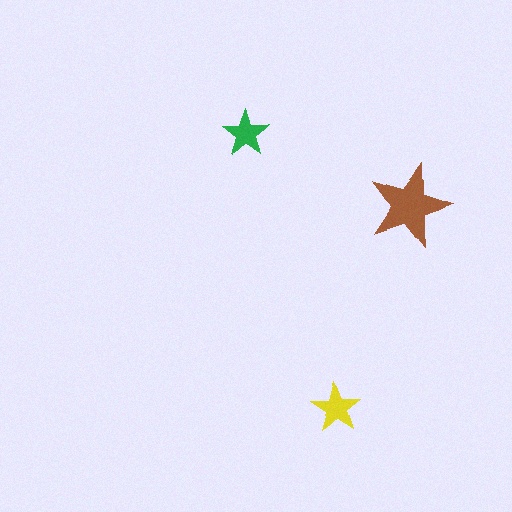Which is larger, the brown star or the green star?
The brown one.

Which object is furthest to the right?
The brown star is rightmost.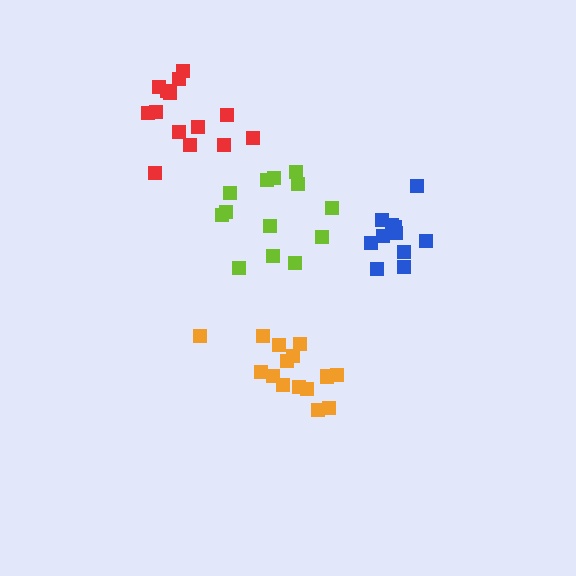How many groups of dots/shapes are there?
There are 4 groups.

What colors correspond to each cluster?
The clusters are colored: orange, blue, red, lime.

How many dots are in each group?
Group 1: 15 dots, Group 2: 11 dots, Group 3: 14 dots, Group 4: 13 dots (53 total).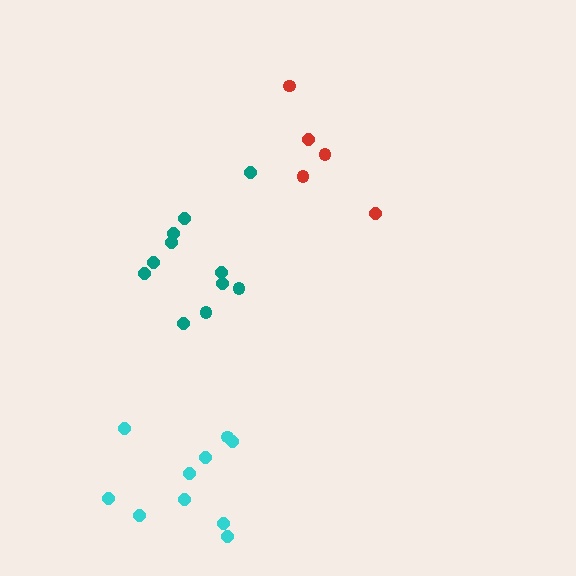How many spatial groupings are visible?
There are 3 spatial groupings.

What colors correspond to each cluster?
The clusters are colored: cyan, red, teal.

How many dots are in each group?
Group 1: 10 dots, Group 2: 5 dots, Group 3: 11 dots (26 total).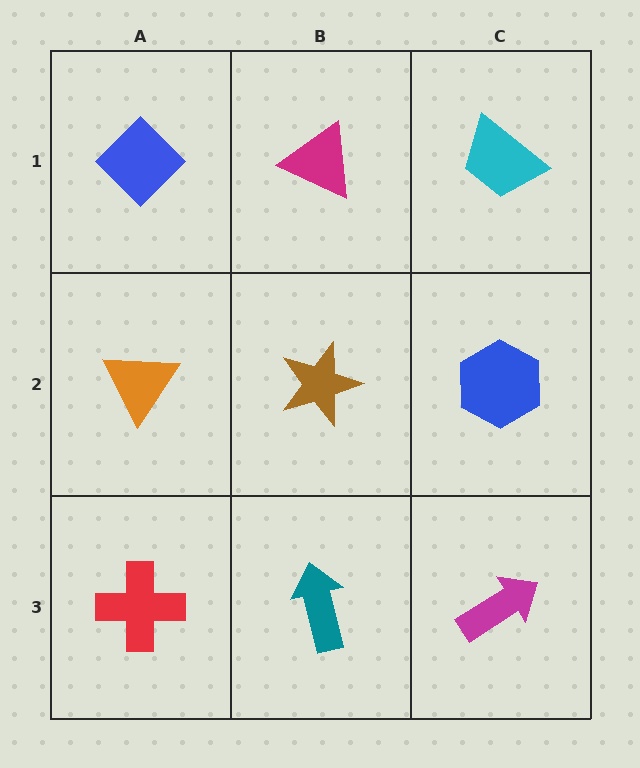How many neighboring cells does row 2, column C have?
3.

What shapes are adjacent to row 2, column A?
A blue diamond (row 1, column A), a red cross (row 3, column A), a brown star (row 2, column B).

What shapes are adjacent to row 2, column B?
A magenta triangle (row 1, column B), a teal arrow (row 3, column B), an orange triangle (row 2, column A), a blue hexagon (row 2, column C).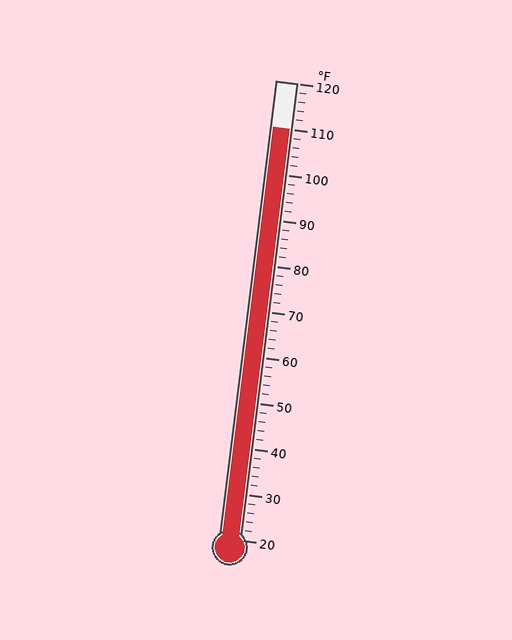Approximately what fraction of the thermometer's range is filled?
The thermometer is filled to approximately 90% of its range.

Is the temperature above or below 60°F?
The temperature is above 60°F.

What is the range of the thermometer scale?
The thermometer scale ranges from 20°F to 120°F.